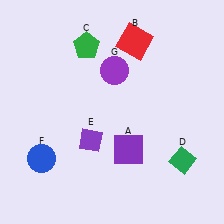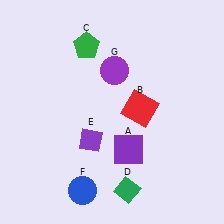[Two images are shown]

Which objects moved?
The objects that moved are: the red square (B), the green diamond (D), the blue circle (F).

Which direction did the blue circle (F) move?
The blue circle (F) moved right.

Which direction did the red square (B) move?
The red square (B) moved down.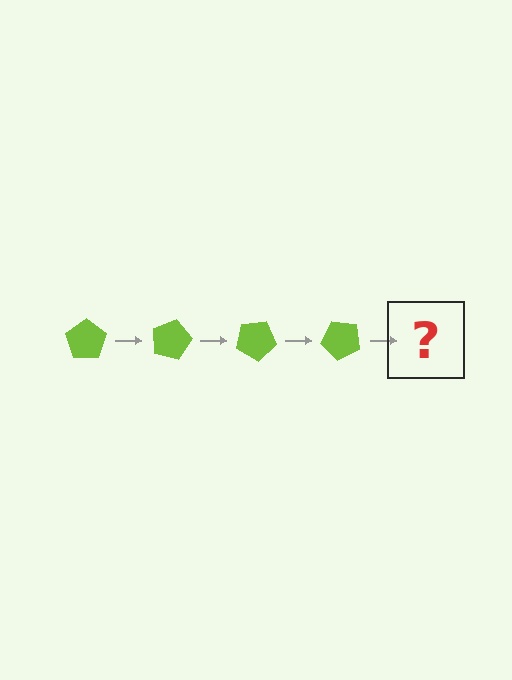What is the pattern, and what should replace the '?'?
The pattern is that the pentagon rotates 15 degrees each step. The '?' should be a lime pentagon rotated 60 degrees.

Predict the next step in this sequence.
The next step is a lime pentagon rotated 60 degrees.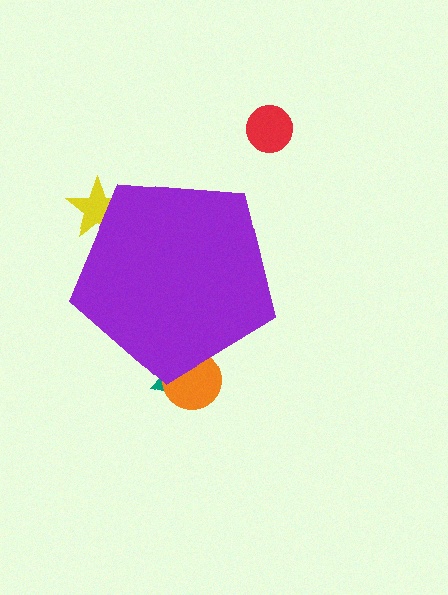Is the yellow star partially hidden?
Yes, the yellow star is partially hidden behind the purple pentagon.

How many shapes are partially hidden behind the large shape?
3 shapes are partially hidden.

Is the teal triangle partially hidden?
Yes, the teal triangle is partially hidden behind the purple pentagon.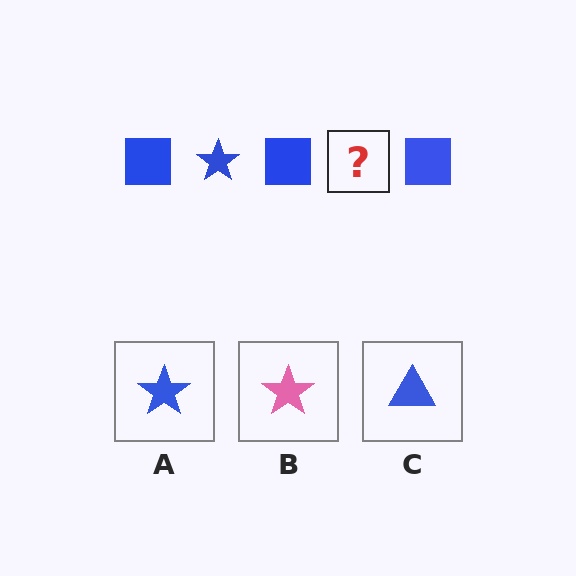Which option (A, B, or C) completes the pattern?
A.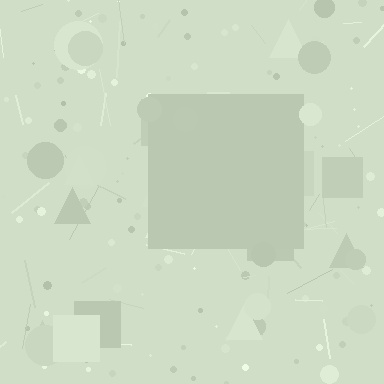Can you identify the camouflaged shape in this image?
The camouflaged shape is a square.